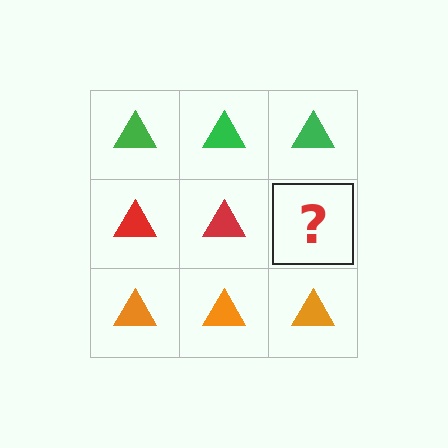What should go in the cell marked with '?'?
The missing cell should contain a red triangle.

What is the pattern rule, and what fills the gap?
The rule is that each row has a consistent color. The gap should be filled with a red triangle.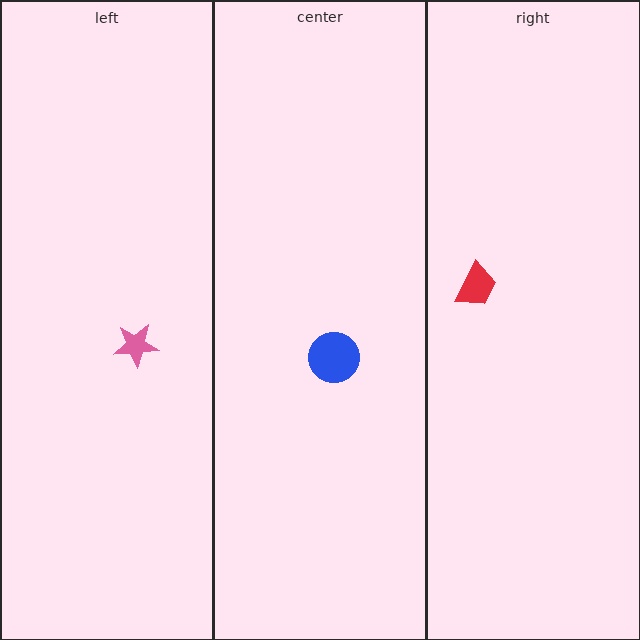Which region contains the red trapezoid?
The right region.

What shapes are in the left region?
The pink star.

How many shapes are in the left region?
1.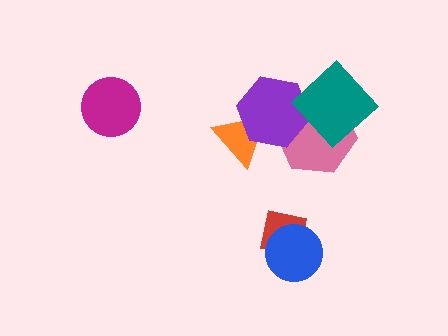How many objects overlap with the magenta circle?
0 objects overlap with the magenta circle.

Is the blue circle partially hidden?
No, no other shape covers it.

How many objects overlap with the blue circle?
1 object overlaps with the blue circle.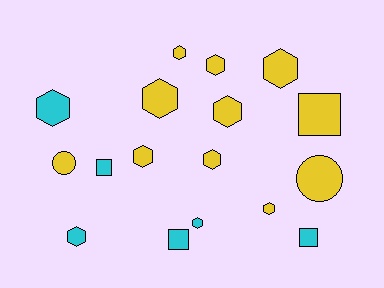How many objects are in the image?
There are 17 objects.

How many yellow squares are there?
There is 1 yellow square.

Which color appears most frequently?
Yellow, with 11 objects.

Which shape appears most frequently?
Hexagon, with 11 objects.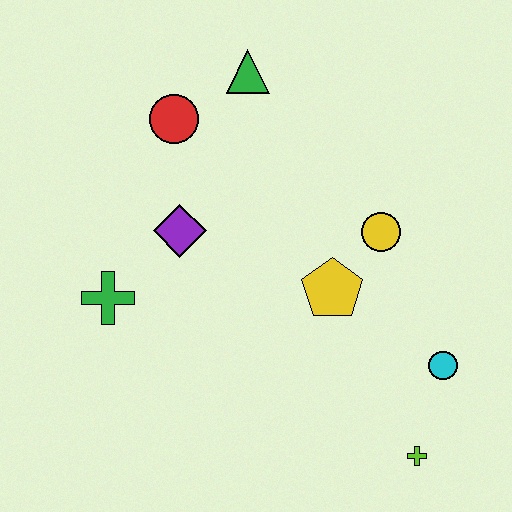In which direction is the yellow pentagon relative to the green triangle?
The yellow pentagon is below the green triangle.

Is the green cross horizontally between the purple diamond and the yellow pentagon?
No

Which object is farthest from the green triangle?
The lime cross is farthest from the green triangle.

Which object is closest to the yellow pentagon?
The yellow circle is closest to the yellow pentagon.